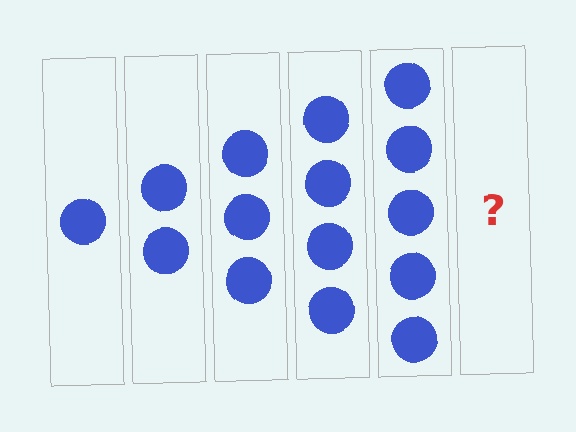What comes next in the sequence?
The next element should be 6 circles.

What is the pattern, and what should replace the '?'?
The pattern is that each step adds one more circle. The '?' should be 6 circles.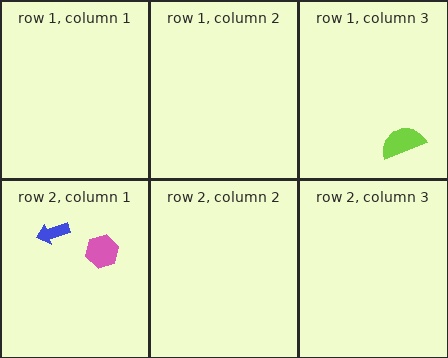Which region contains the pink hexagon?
The row 2, column 1 region.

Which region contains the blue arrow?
The row 2, column 1 region.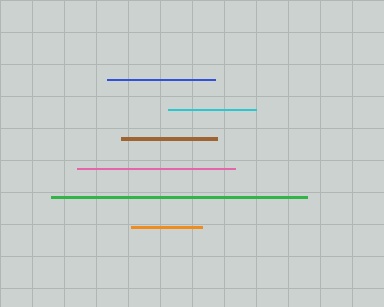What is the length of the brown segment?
The brown segment is approximately 96 pixels long.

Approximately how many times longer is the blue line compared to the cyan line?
The blue line is approximately 1.2 times the length of the cyan line.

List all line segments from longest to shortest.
From longest to shortest: green, pink, blue, brown, cyan, orange.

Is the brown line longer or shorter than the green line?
The green line is longer than the brown line.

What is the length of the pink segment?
The pink segment is approximately 159 pixels long.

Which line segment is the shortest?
The orange line is the shortest at approximately 71 pixels.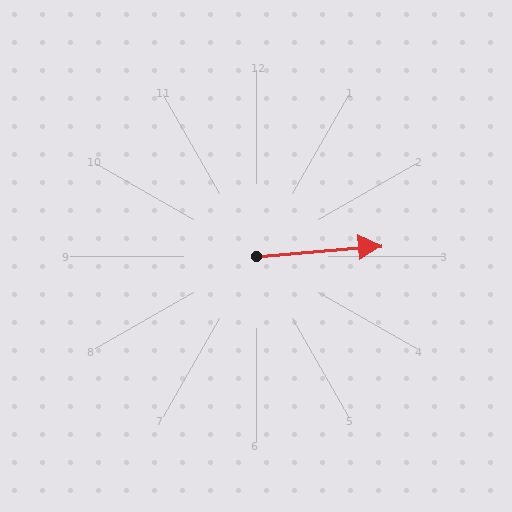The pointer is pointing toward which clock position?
Roughly 3 o'clock.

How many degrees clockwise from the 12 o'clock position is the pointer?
Approximately 85 degrees.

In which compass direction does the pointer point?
East.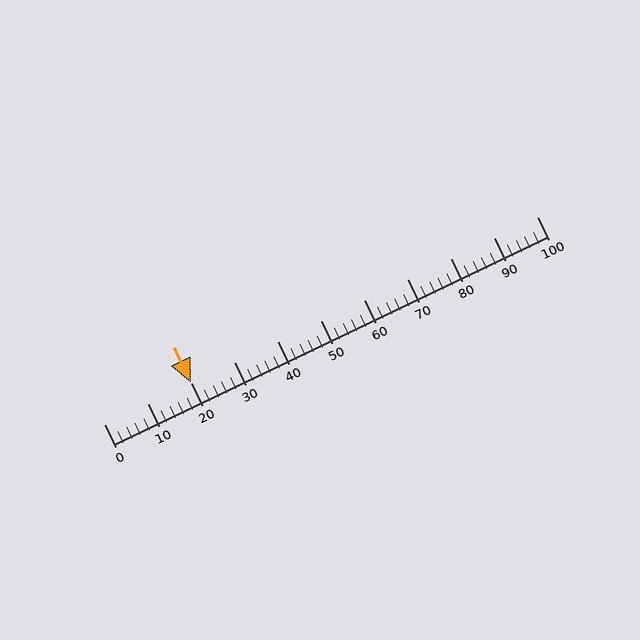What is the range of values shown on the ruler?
The ruler shows values from 0 to 100.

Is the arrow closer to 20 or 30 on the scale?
The arrow is closer to 20.